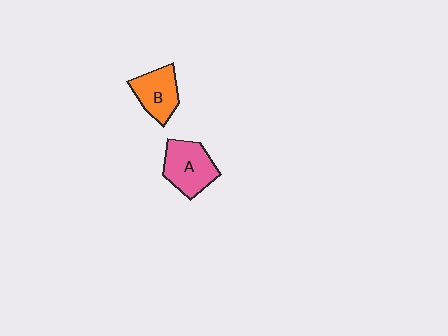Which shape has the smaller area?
Shape B (orange).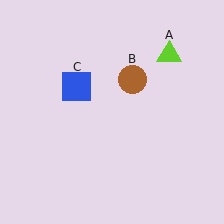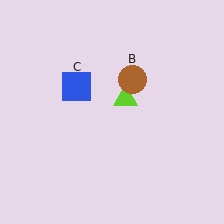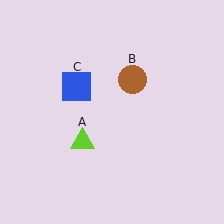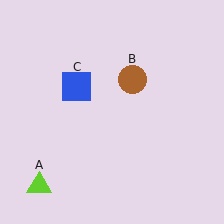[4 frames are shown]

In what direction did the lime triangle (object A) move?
The lime triangle (object A) moved down and to the left.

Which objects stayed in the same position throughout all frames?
Brown circle (object B) and blue square (object C) remained stationary.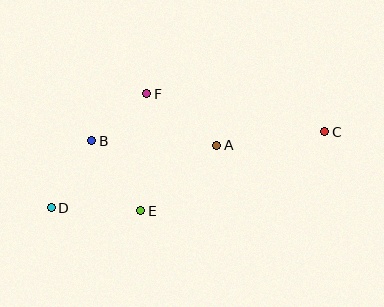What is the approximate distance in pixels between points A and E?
The distance between A and E is approximately 100 pixels.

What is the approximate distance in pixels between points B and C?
The distance between B and C is approximately 233 pixels.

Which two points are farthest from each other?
Points C and D are farthest from each other.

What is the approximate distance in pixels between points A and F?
The distance between A and F is approximately 87 pixels.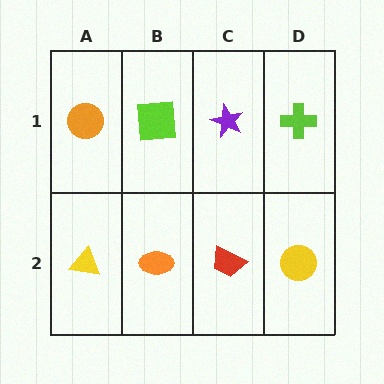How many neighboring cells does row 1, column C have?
3.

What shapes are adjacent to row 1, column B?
An orange ellipse (row 2, column B), an orange circle (row 1, column A), a purple star (row 1, column C).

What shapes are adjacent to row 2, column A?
An orange circle (row 1, column A), an orange ellipse (row 2, column B).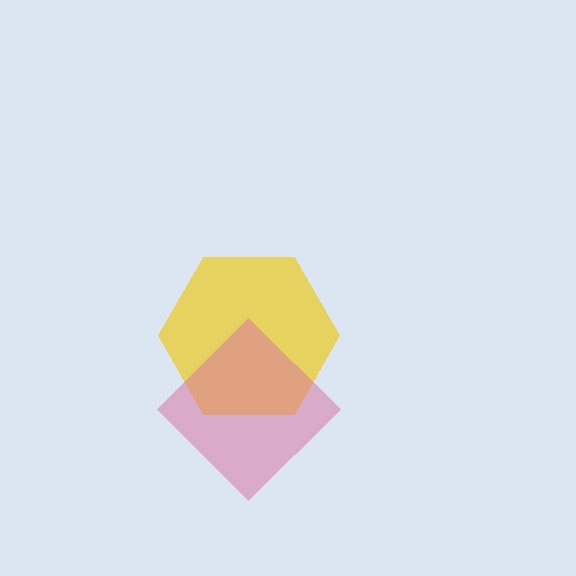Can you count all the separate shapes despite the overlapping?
Yes, there are 2 separate shapes.